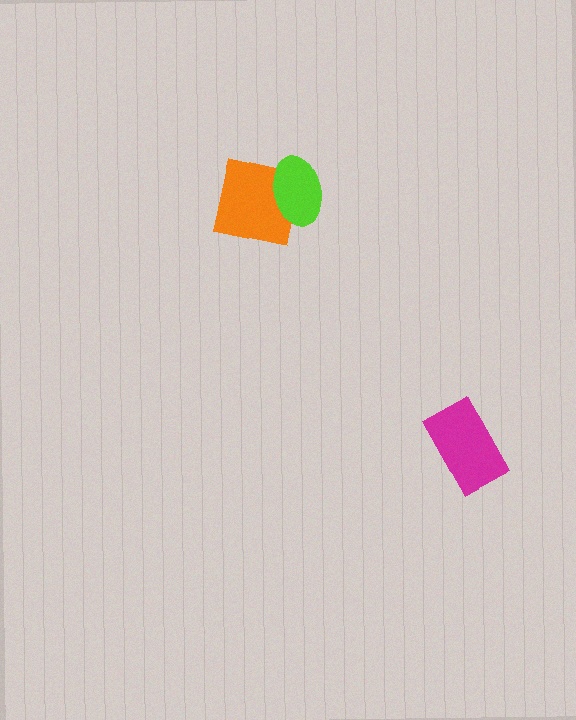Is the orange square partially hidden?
Yes, it is partially covered by another shape.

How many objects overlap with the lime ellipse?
1 object overlaps with the lime ellipse.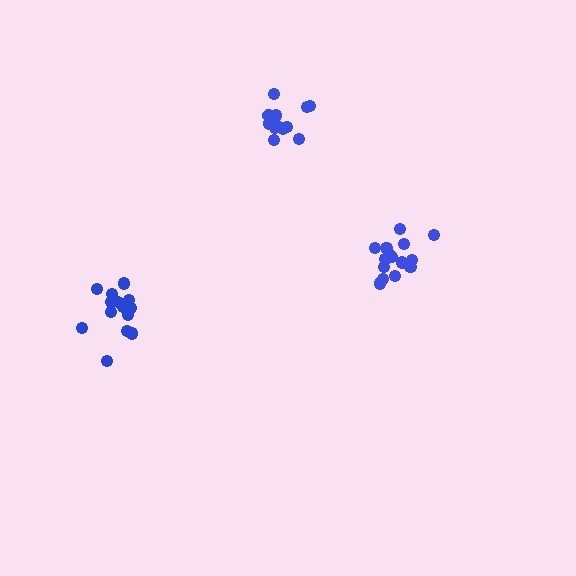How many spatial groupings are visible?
There are 3 spatial groupings.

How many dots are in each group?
Group 1: 15 dots, Group 2: 12 dots, Group 3: 15 dots (42 total).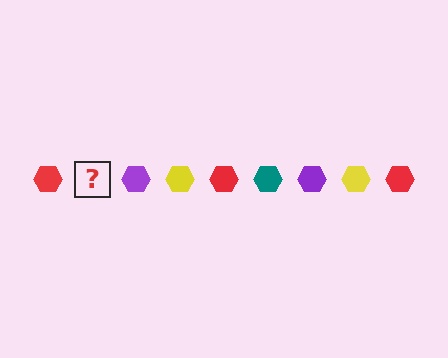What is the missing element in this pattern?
The missing element is a teal hexagon.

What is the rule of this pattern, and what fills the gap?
The rule is that the pattern cycles through red, teal, purple, yellow hexagons. The gap should be filled with a teal hexagon.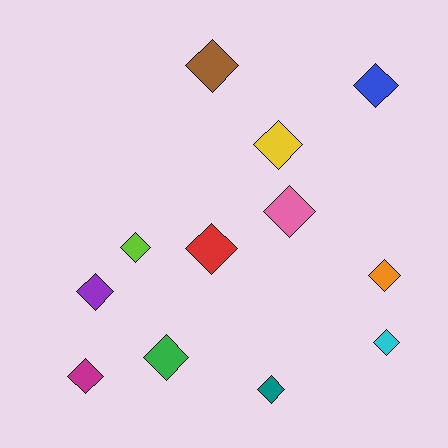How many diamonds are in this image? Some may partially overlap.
There are 12 diamonds.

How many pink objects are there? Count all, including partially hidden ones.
There is 1 pink object.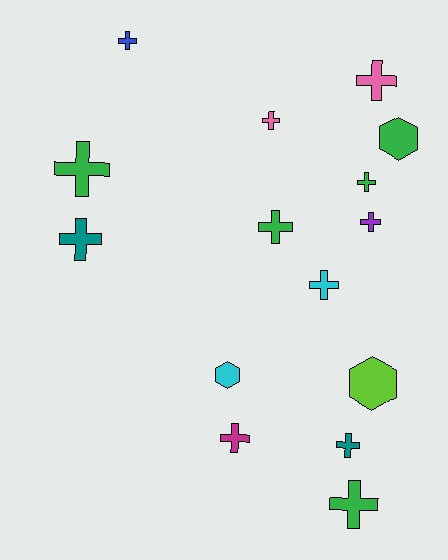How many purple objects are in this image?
There is 1 purple object.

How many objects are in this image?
There are 15 objects.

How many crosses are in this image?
There are 12 crosses.